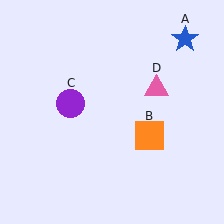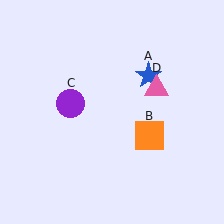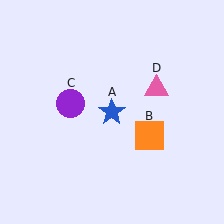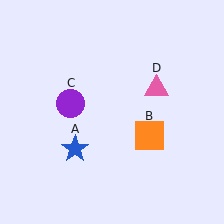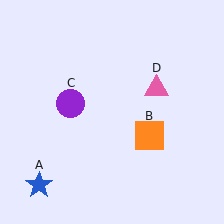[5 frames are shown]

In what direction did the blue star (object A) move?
The blue star (object A) moved down and to the left.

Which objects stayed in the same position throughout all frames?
Orange square (object B) and purple circle (object C) and pink triangle (object D) remained stationary.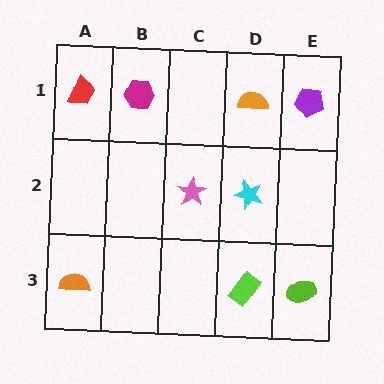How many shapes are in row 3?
3 shapes.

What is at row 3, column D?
A lime rectangle.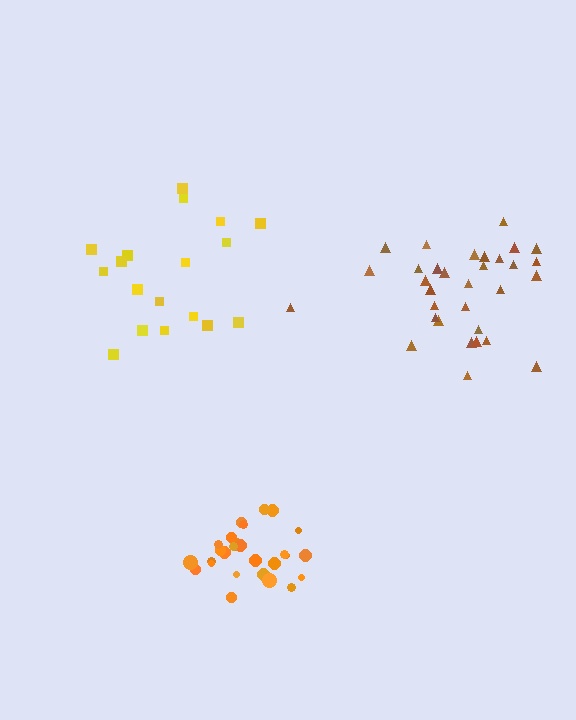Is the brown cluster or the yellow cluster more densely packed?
Brown.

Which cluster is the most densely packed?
Orange.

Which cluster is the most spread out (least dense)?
Yellow.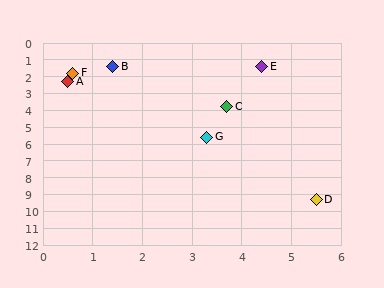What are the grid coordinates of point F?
Point F is at approximately (0.6, 1.8).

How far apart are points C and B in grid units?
Points C and B are about 3.3 grid units apart.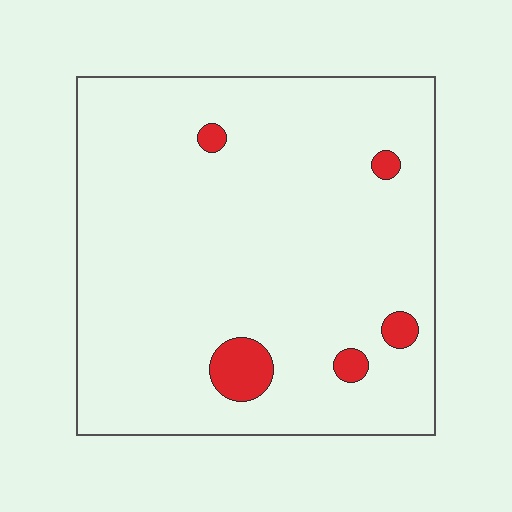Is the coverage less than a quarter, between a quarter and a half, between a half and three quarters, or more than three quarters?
Less than a quarter.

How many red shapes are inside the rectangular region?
5.